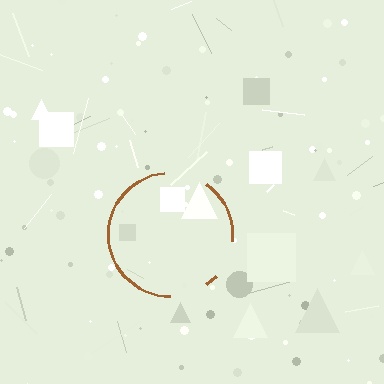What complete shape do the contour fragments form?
The contour fragments form a circle.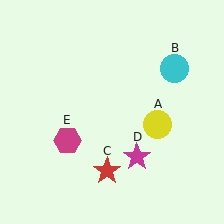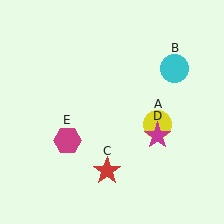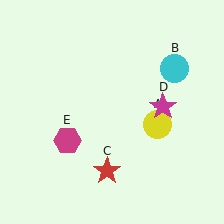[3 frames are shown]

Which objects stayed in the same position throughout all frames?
Yellow circle (object A) and cyan circle (object B) and red star (object C) and magenta hexagon (object E) remained stationary.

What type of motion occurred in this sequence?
The magenta star (object D) rotated counterclockwise around the center of the scene.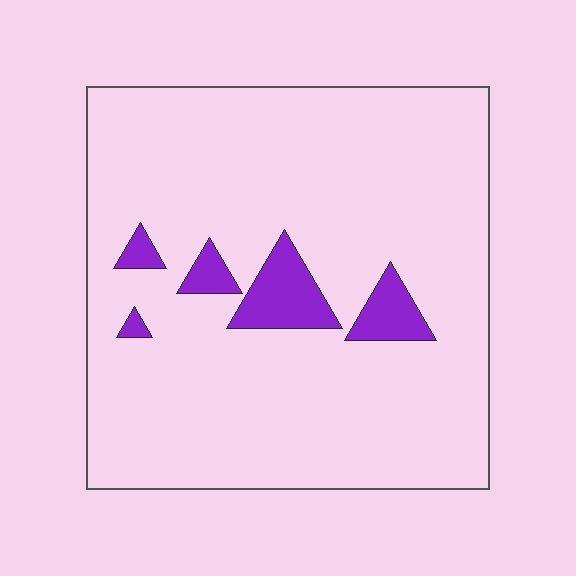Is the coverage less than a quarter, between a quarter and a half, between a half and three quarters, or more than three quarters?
Less than a quarter.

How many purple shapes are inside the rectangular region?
5.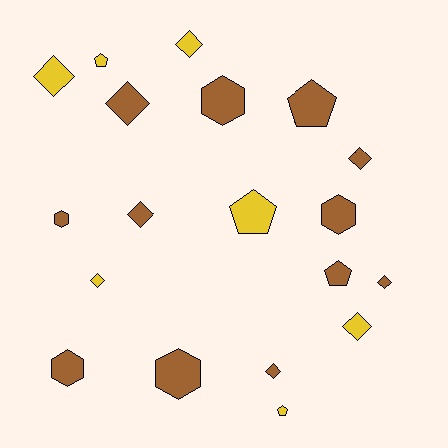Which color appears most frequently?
Brown, with 12 objects.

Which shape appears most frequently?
Diamond, with 9 objects.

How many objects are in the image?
There are 19 objects.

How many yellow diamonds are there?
There are 4 yellow diamonds.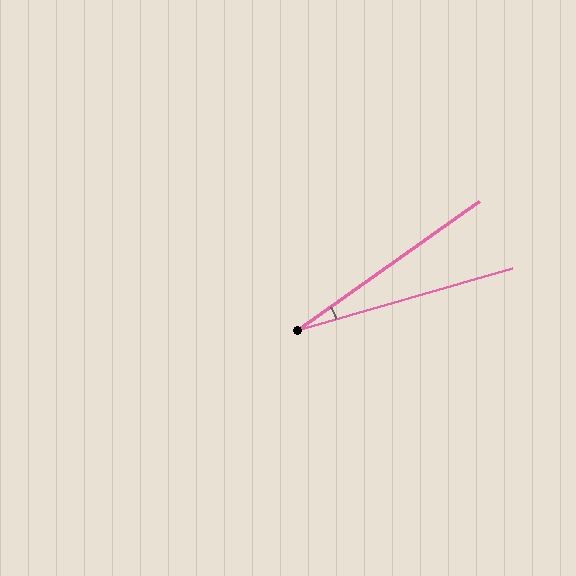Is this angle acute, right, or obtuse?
It is acute.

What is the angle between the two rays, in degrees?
Approximately 19 degrees.